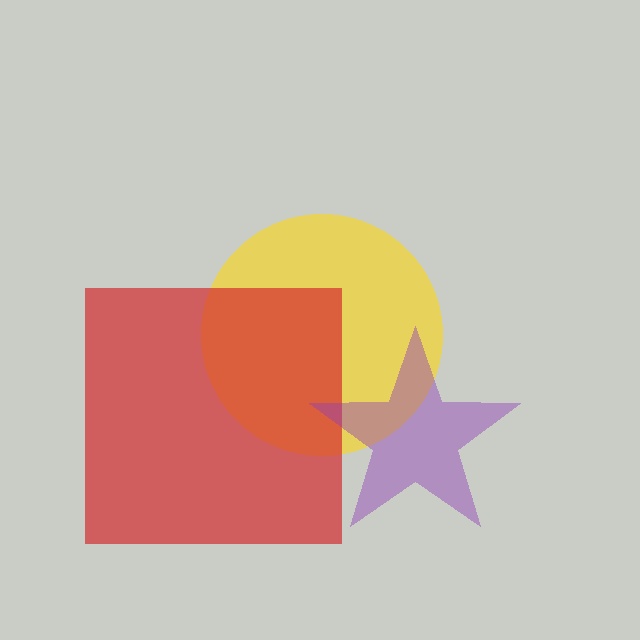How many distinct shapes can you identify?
There are 3 distinct shapes: a yellow circle, a red square, a purple star.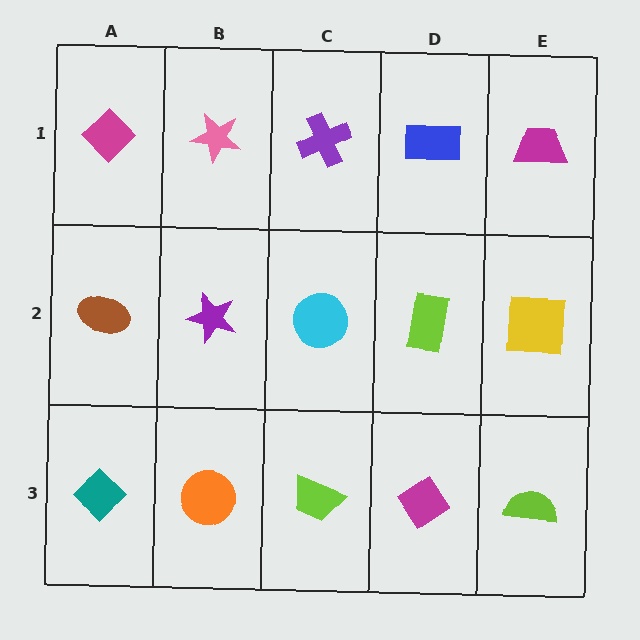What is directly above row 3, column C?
A cyan circle.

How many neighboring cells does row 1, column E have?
2.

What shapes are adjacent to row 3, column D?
A lime rectangle (row 2, column D), a lime trapezoid (row 3, column C), a lime semicircle (row 3, column E).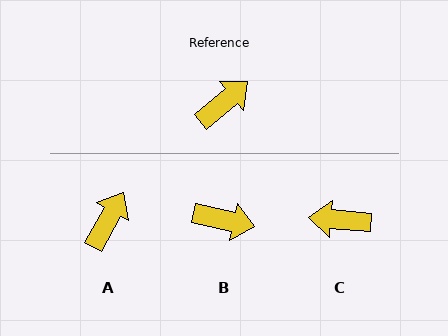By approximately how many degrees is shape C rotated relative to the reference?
Approximately 135 degrees counter-clockwise.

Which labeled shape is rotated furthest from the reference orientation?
C, about 135 degrees away.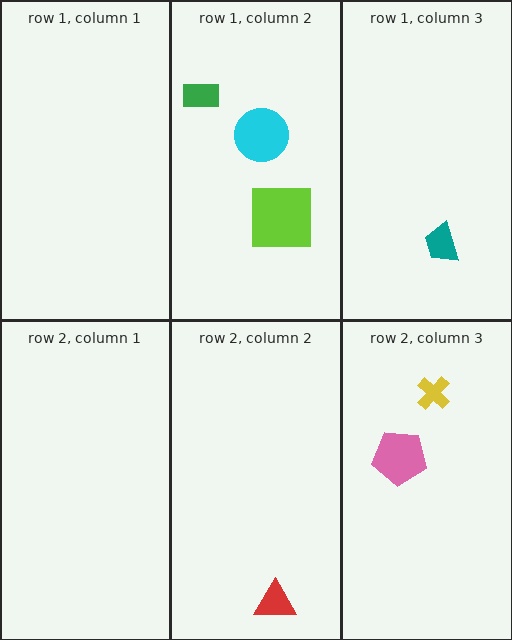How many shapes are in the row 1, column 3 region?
1.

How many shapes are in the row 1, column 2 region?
3.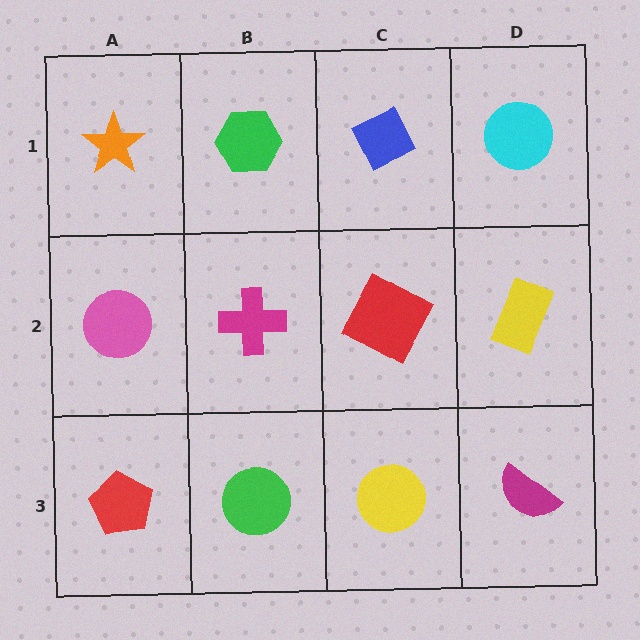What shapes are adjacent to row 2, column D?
A cyan circle (row 1, column D), a magenta semicircle (row 3, column D), a red square (row 2, column C).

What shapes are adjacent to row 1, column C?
A red square (row 2, column C), a green hexagon (row 1, column B), a cyan circle (row 1, column D).